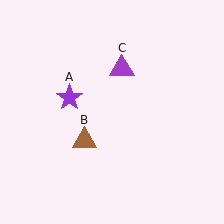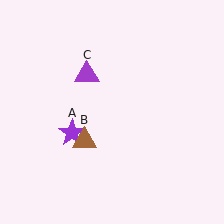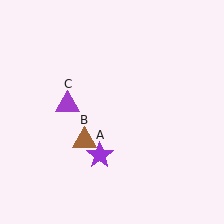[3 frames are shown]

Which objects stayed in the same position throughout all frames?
Brown triangle (object B) remained stationary.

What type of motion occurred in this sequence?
The purple star (object A), purple triangle (object C) rotated counterclockwise around the center of the scene.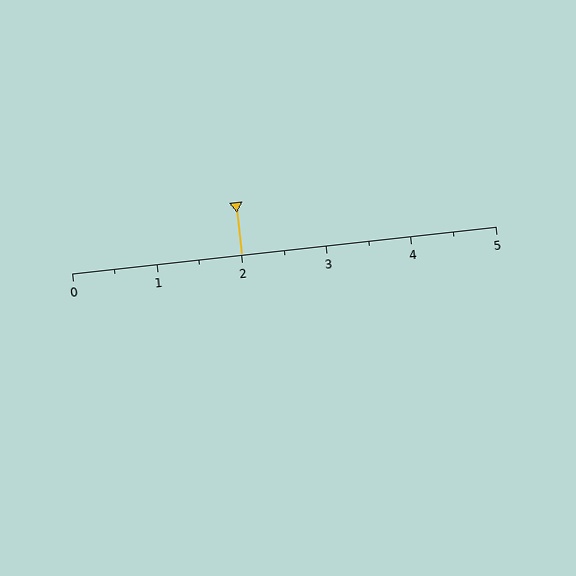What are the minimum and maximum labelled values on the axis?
The axis runs from 0 to 5.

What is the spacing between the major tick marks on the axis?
The major ticks are spaced 1 apart.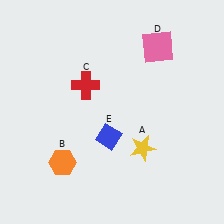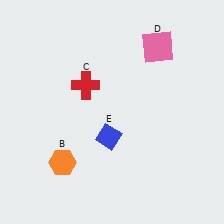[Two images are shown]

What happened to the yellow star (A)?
The yellow star (A) was removed in Image 2. It was in the bottom-right area of Image 1.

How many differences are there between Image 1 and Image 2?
There is 1 difference between the two images.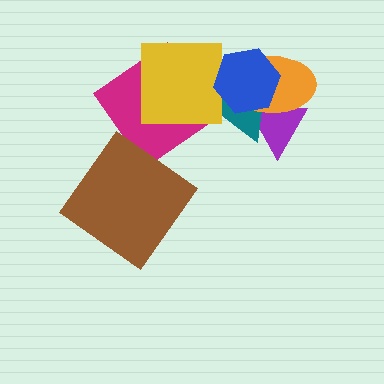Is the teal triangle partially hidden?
Yes, it is partially covered by another shape.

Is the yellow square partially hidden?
Yes, it is partially covered by another shape.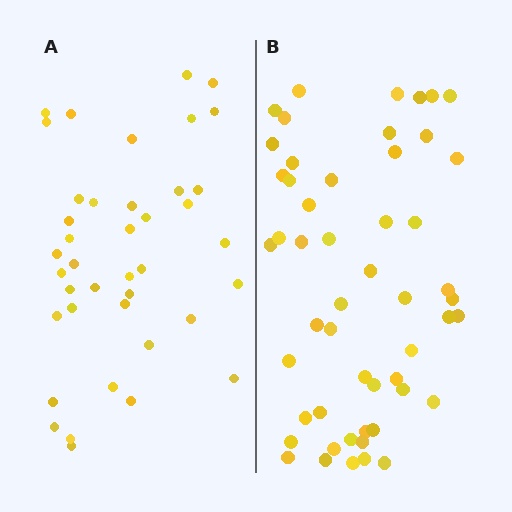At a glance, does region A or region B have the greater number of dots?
Region B (the right region) has more dots.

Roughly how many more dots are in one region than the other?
Region B has roughly 12 or so more dots than region A.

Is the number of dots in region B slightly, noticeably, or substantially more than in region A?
Region B has noticeably more, but not dramatically so. The ratio is roughly 1.3 to 1.